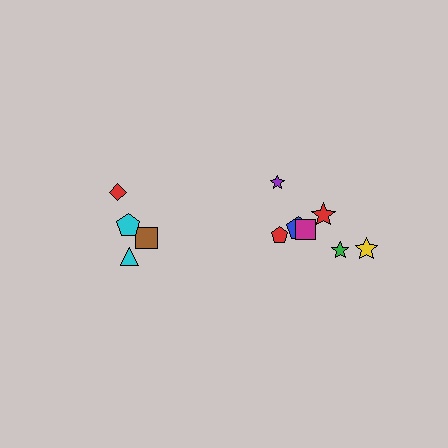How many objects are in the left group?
There are 4 objects.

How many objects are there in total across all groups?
There are 11 objects.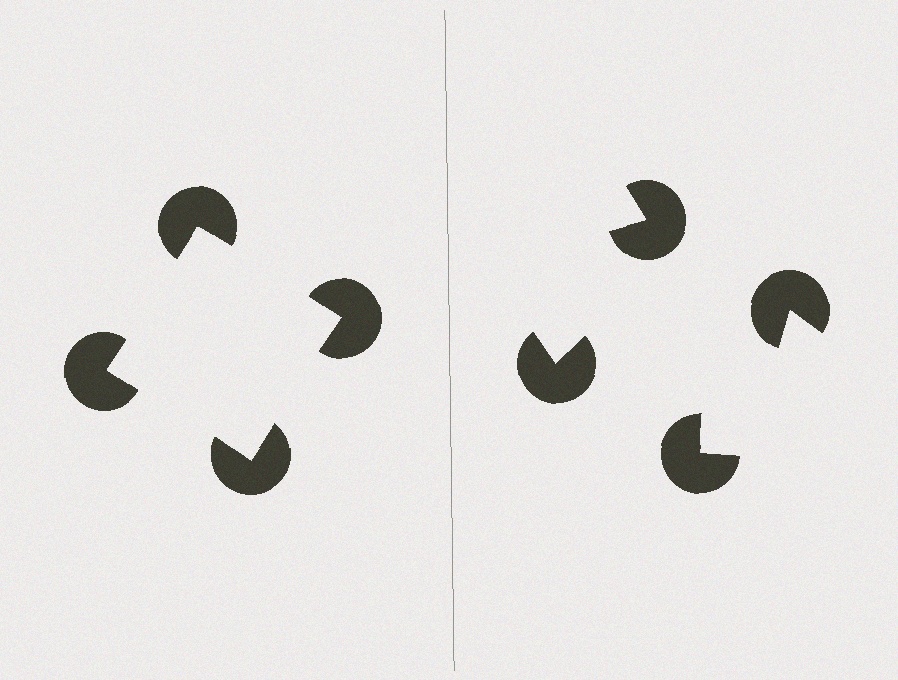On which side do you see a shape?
An illusory square appears on the left side. On the right side the wedge cuts are rotated, so no coherent shape forms.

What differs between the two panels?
The pac-man discs are positioned identically on both sides; only the wedge orientations differ. On the left they align to a square; on the right they are misaligned.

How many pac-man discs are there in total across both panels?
8 — 4 on each side.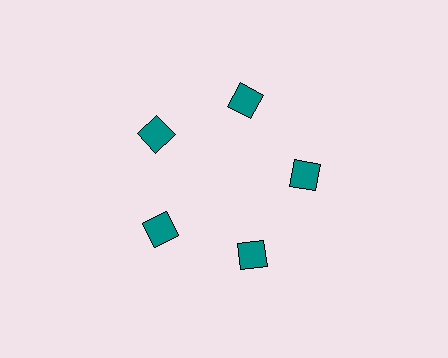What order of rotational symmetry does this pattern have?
This pattern has 5-fold rotational symmetry.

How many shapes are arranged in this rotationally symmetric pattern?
There are 5 shapes, arranged in 5 groups of 1.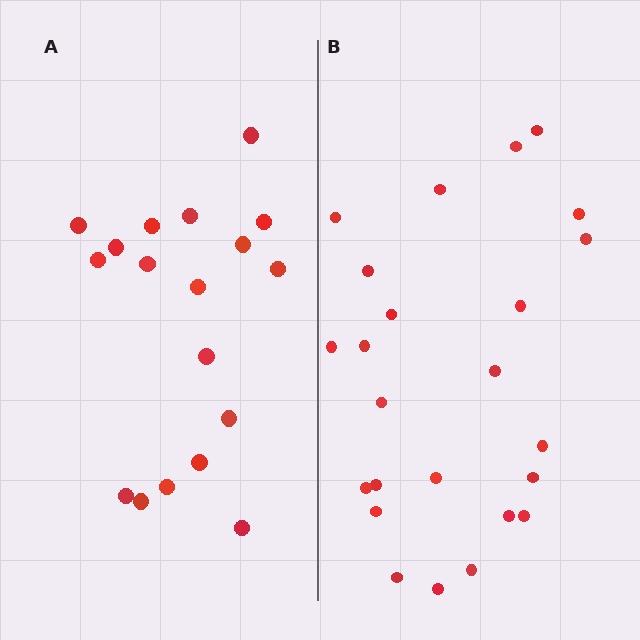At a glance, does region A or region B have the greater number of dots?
Region B (the right region) has more dots.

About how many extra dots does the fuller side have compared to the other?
Region B has about 6 more dots than region A.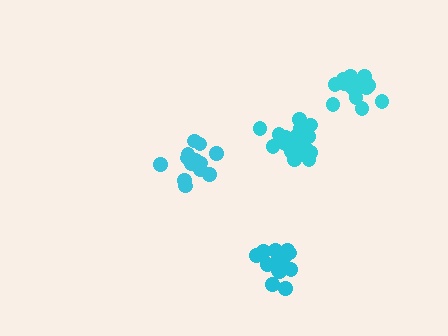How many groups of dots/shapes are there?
There are 4 groups.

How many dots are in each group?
Group 1: 13 dots, Group 2: 15 dots, Group 3: 17 dots, Group 4: 16 dots (61 total).